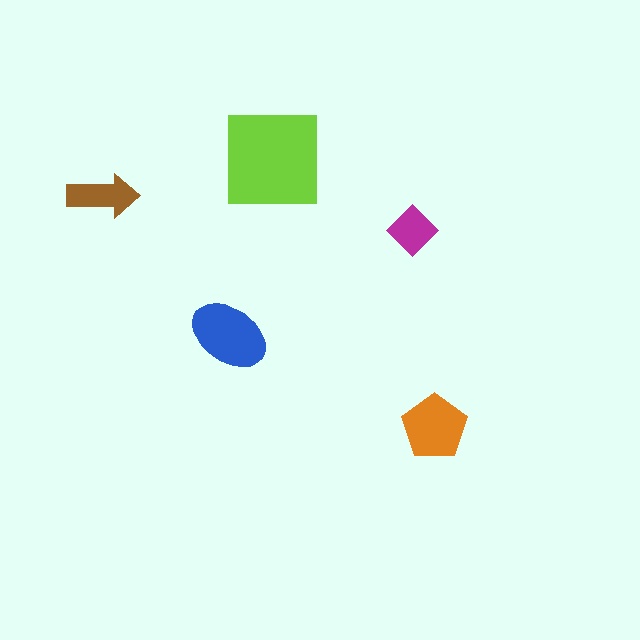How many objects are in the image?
There are 5 objects in the image.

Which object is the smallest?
The magenta diamond.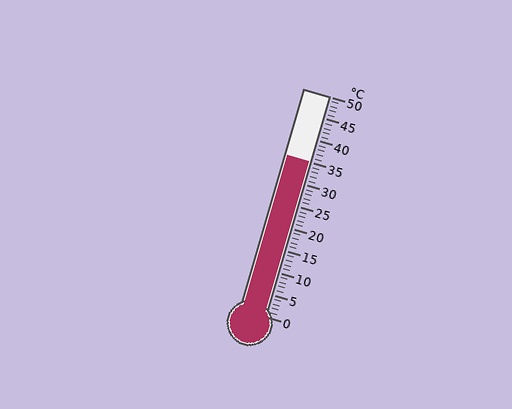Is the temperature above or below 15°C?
The temperature is above 15°C.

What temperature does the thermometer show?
The thermometer shows approximately 35°C.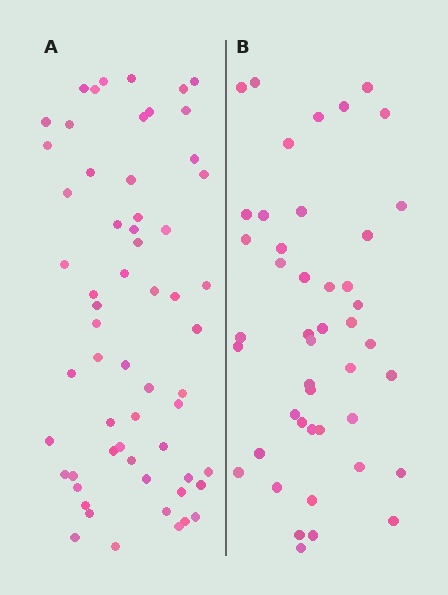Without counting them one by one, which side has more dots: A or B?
Region A (the left region) has more dots.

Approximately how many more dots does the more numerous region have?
Region A has approximately 15 more dots than region B.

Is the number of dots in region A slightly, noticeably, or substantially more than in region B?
Region A has noticeably more, but not dramatically so. The ratio is roughly 1.3 to 1.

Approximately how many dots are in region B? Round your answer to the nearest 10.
About 40 dots. (The exact count is 45, which rounds to 40.)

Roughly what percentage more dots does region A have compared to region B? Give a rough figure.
About 35% more.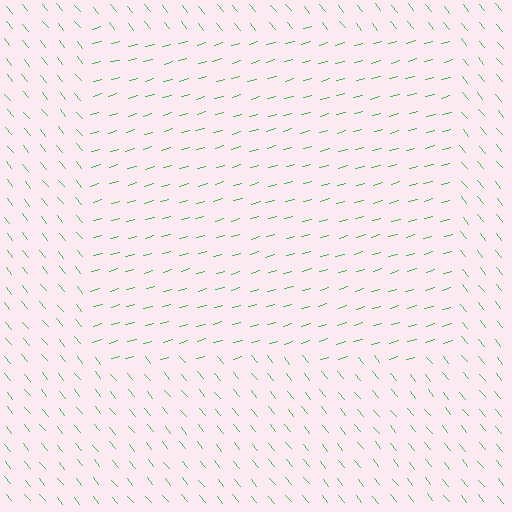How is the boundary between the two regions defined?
The boundary is defined purely by a change in line orientation (approximately 67 degrees difference). All lines are the same color and thickness.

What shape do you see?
I see a rectangle.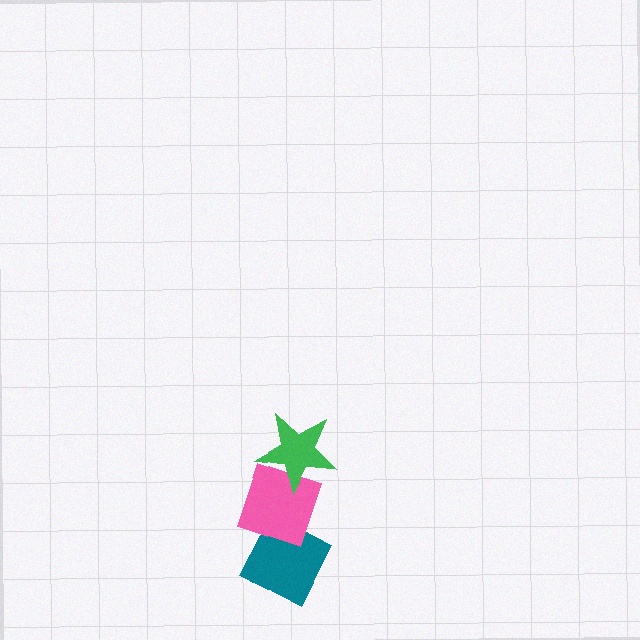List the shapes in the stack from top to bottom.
From top to bottom: the green star, the pink diamond, the teal diamond.